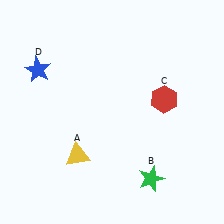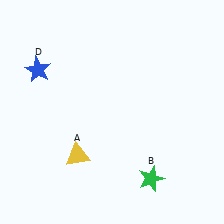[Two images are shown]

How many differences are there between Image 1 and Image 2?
There is 1 difference between the two images.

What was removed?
The red hexagon (C) was removed in Image 2.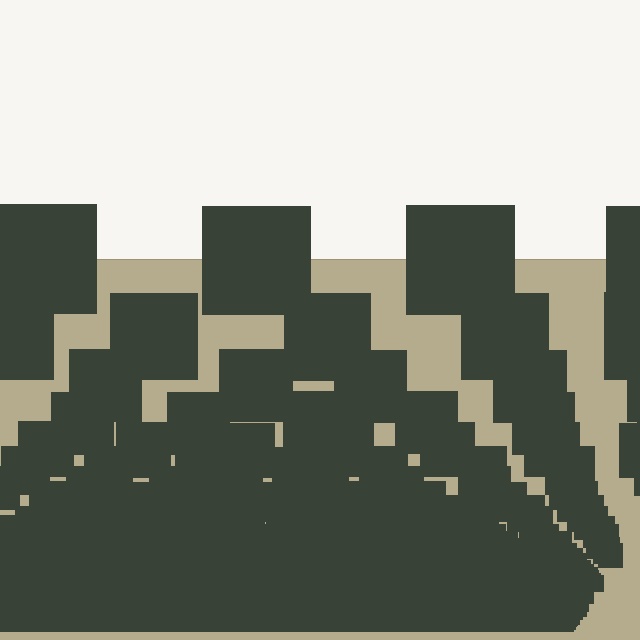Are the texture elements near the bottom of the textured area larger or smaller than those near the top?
Smaller. The gradient is inverted — elements near the bottom are smaller and denser.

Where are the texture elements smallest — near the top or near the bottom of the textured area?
Near the bottom.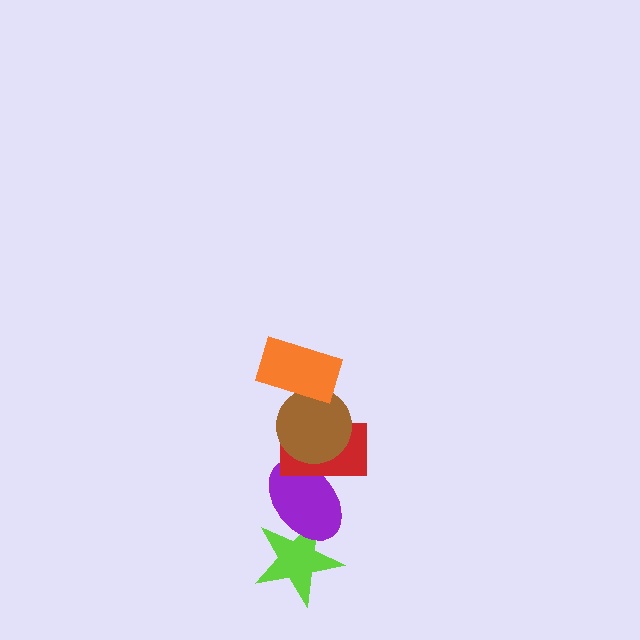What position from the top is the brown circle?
The brown circle is 2nd from the top.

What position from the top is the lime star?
The lime star is 5th from the top.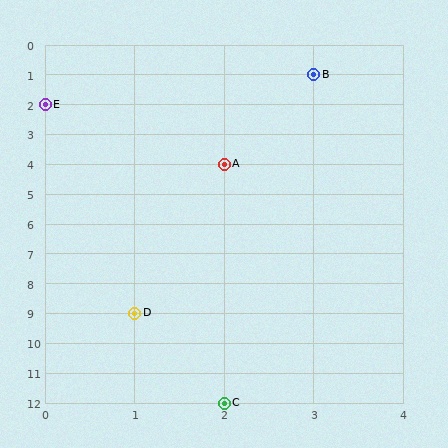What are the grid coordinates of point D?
Point D is at grid coordinates (1, 9).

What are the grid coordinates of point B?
Point B is at grid coordinates (3, 1).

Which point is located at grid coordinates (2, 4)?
Point A is at (2, 4).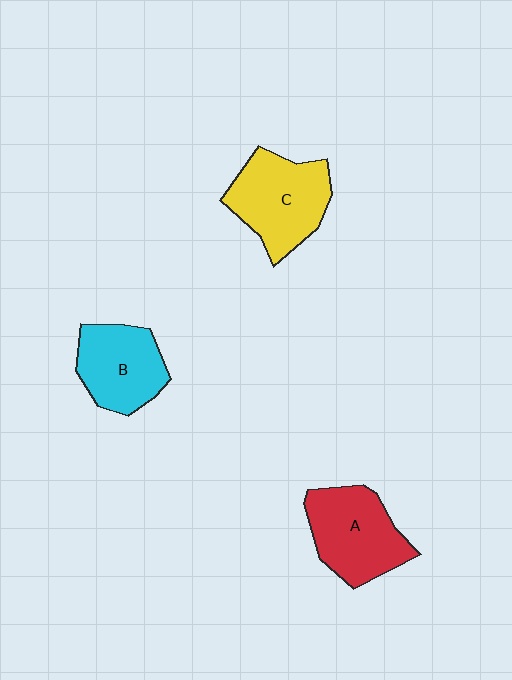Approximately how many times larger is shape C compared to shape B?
Approximately 1.2 times.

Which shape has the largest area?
Shape C (yellow).